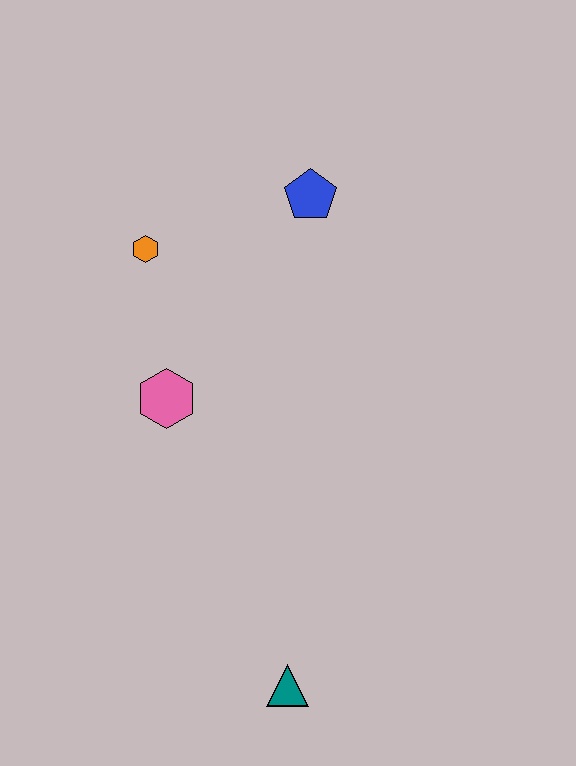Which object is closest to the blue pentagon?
The orange hexagon is closest to the blue pentagon.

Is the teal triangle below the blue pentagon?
Yes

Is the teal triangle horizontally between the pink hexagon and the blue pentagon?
Yes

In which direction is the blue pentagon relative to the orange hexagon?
The blue pentagon is to the right of the orange hexagon.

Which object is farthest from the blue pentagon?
The teal triangle is farthest from the blue pentagon.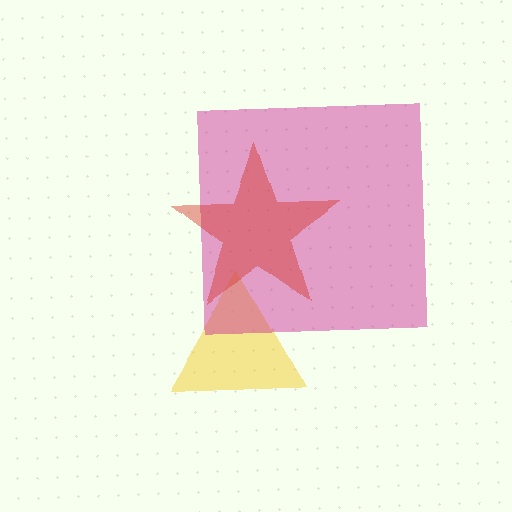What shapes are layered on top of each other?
The layered shapes are: a yellow triangle, a magenta square, a red star.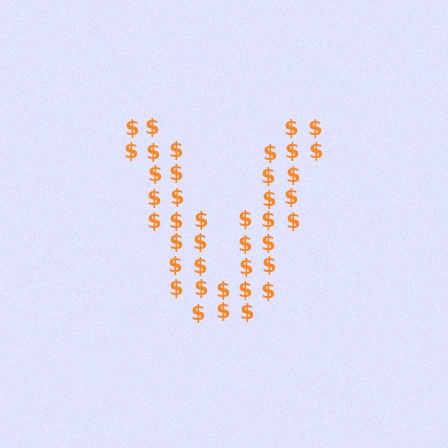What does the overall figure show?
The overall figure shows the letter V.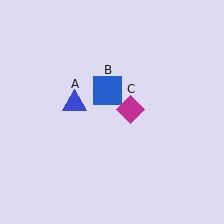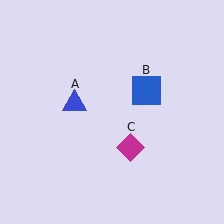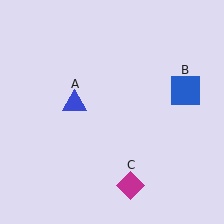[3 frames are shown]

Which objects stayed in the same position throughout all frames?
Blue triangle (object A) remained stationary.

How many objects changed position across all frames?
2 objects changed position: blue square (object B), magenta diamond (object C).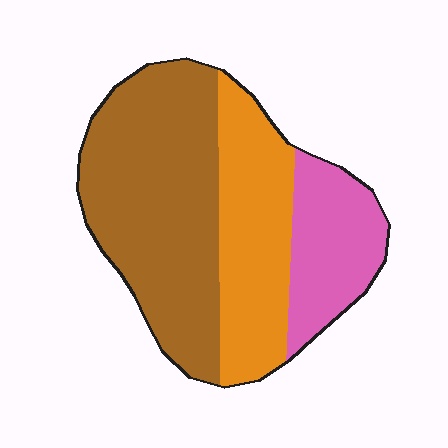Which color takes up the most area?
Brown, at roughly 50%.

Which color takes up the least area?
Pink, at roughly 20%.